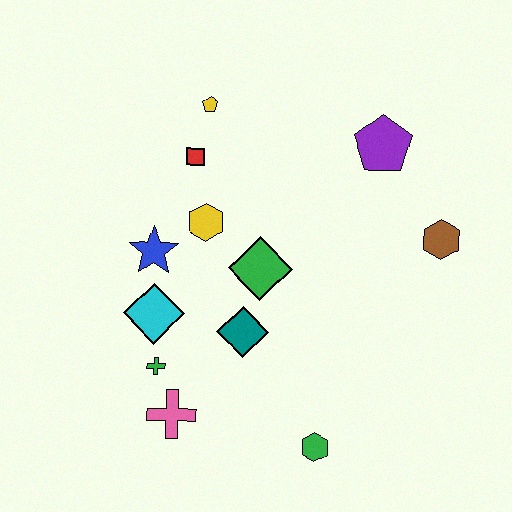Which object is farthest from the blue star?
The brown hexagon is farthest from the blue star.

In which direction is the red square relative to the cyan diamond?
The red square is above the cyan diamond.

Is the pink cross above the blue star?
No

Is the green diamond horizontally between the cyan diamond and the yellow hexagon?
No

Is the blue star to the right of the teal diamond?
No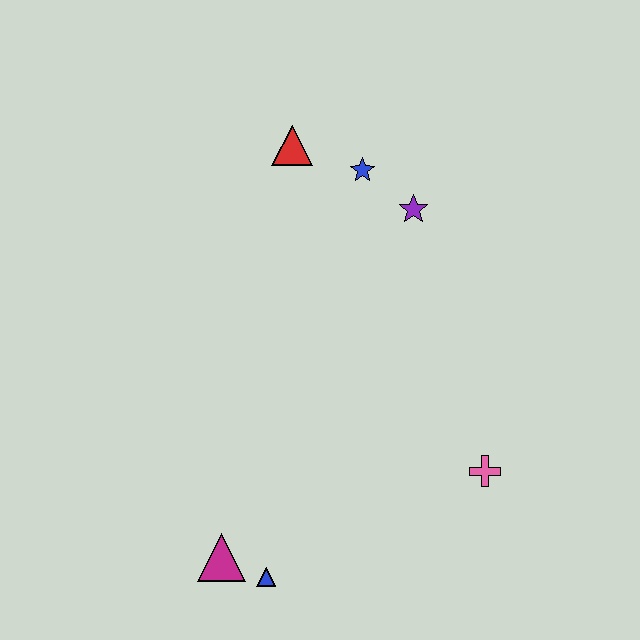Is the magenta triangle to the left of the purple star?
Yes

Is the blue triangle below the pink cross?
Yes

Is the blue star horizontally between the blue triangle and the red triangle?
No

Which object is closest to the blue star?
The purple star is closest to the blue star.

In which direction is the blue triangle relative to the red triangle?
The blue triangle is below the red triangle.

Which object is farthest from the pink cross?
The red triangle is farthest from the pink cross.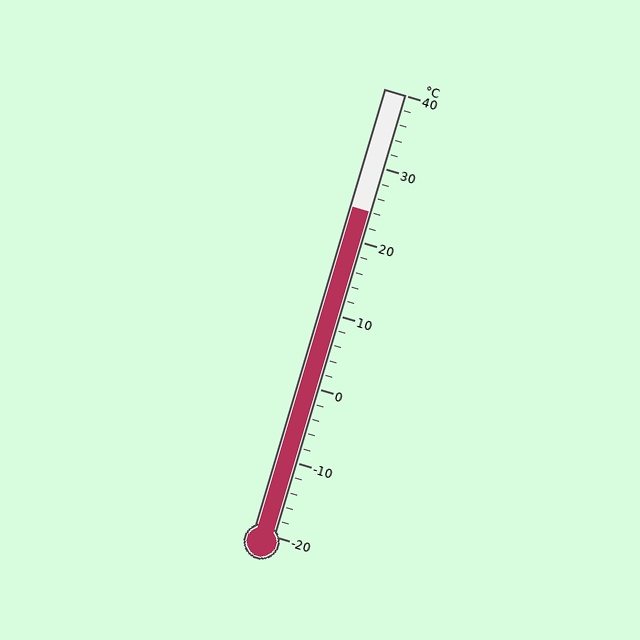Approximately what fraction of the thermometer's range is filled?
The thermometer is filled to approximately 75% of its range.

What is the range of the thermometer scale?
The thermometer scale ranges from -20°C to 40°C.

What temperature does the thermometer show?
The thermometer shows approximately 24°C.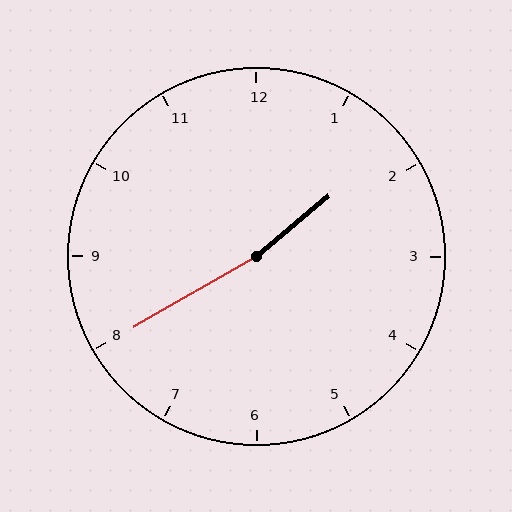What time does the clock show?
1:40.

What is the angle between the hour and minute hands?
Approximately 170 degrees.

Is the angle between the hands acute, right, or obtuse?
It is obtuse.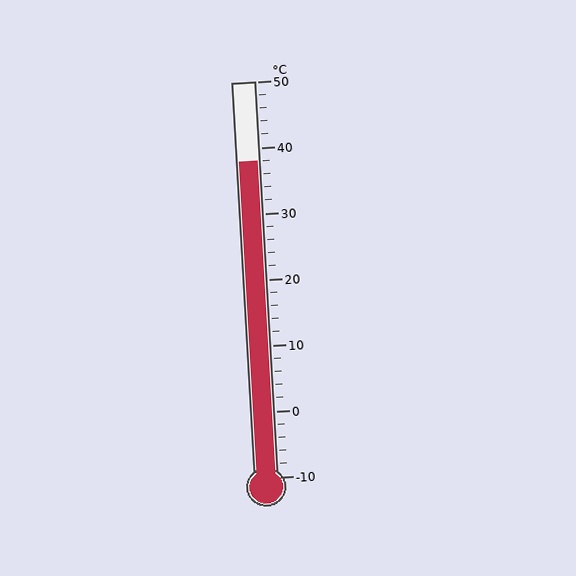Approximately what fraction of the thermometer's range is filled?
The thermometer is filled to approximately 80% of its range.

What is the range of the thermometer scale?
The thermometer scale ranges from -10°C to 50°C.